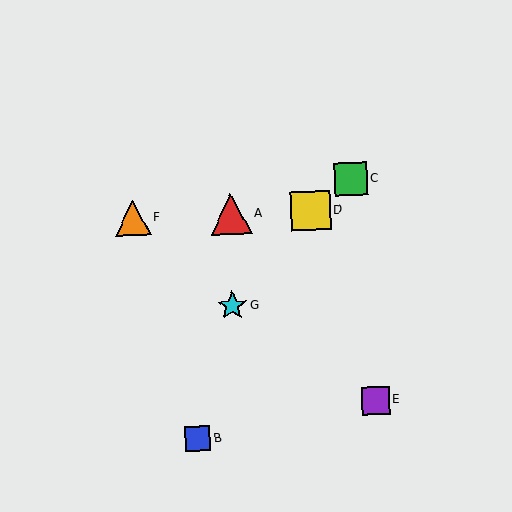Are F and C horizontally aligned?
No, F is at y≈218 and C is at y≈179.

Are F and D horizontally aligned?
Yes, both are at y≈218.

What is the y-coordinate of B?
Object B is at y≈438.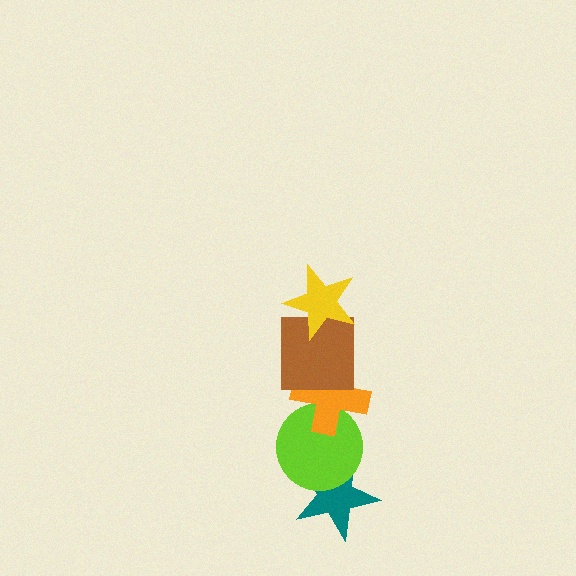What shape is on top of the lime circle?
The orange cross is on top of the lime circle.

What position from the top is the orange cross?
The orange cross is 3rd from the top.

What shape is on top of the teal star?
The lime circle is on top of the teal star.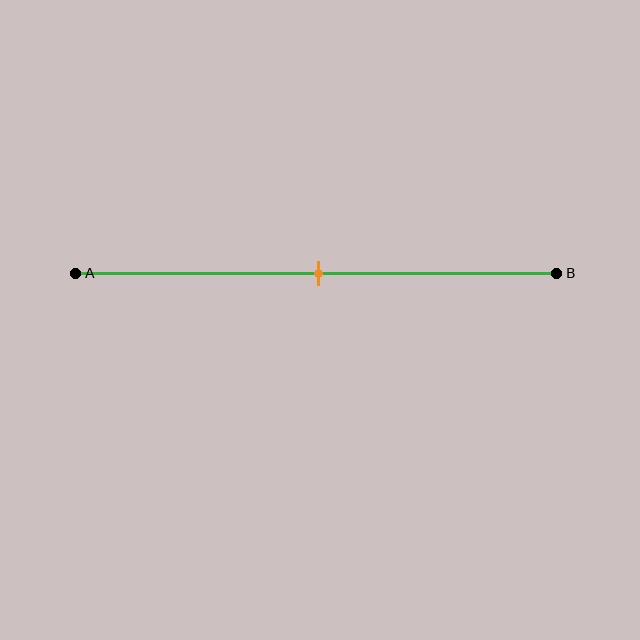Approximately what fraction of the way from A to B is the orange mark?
The orange mark is approximately 50% of the way from A to B.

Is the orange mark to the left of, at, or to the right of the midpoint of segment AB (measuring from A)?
The orange mark is approximately at the midpoint of segment AB.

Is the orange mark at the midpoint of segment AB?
Yes, the mark is approximately at the midpoint.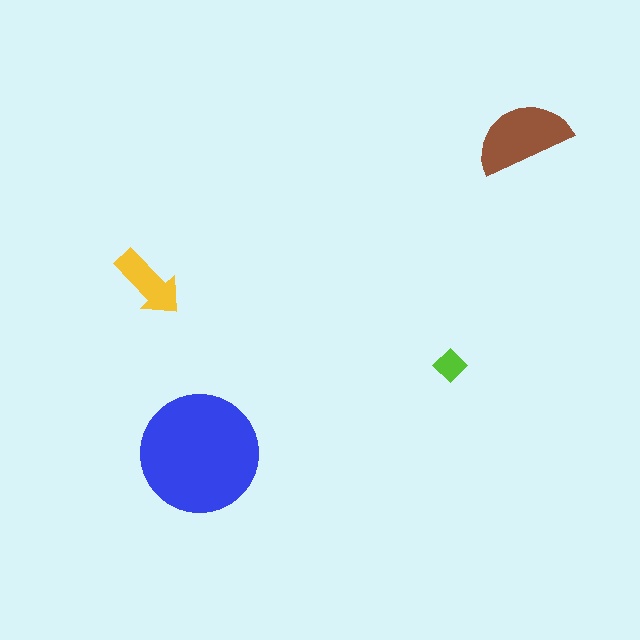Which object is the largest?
The blue circle.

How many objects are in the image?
There are 4 objects in the image.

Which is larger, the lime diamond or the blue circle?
The blue circle.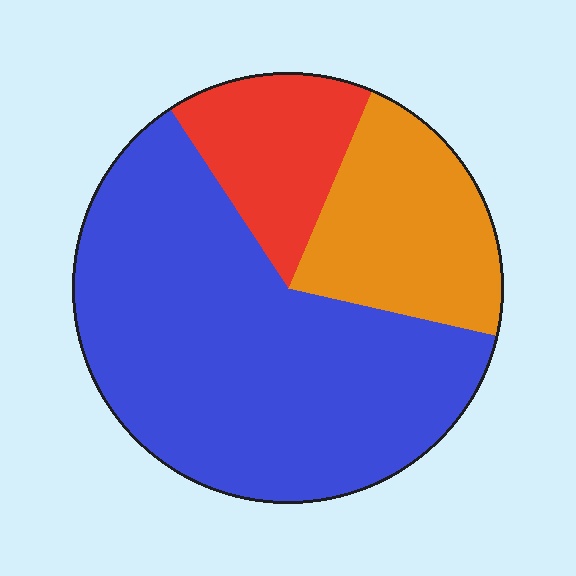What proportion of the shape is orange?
Orange takes up about one fifth (1/5) of the shape.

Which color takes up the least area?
Red, at roughly 15%.